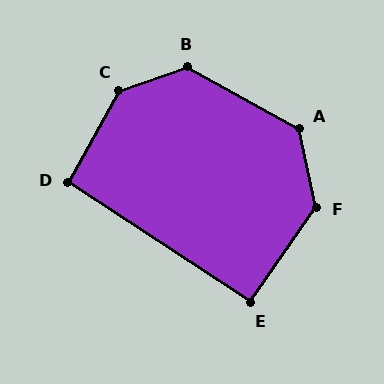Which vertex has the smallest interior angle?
E, at approximately 91 degrees.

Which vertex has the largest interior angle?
C, at approximately 138 degrees.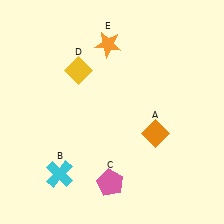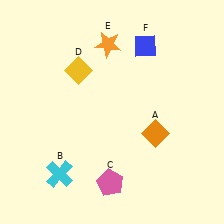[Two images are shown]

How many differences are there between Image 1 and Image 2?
There is 1 difference between the two images.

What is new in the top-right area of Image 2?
A blue diamond (F) was added in the top-right area of Image 2.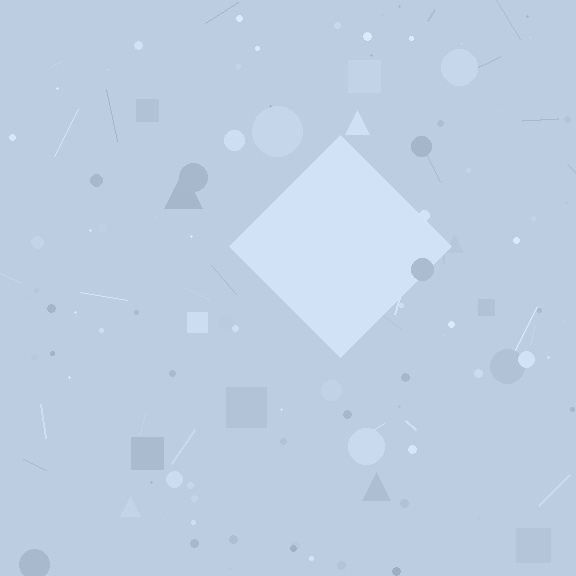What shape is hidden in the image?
A diamond is hidden in the image.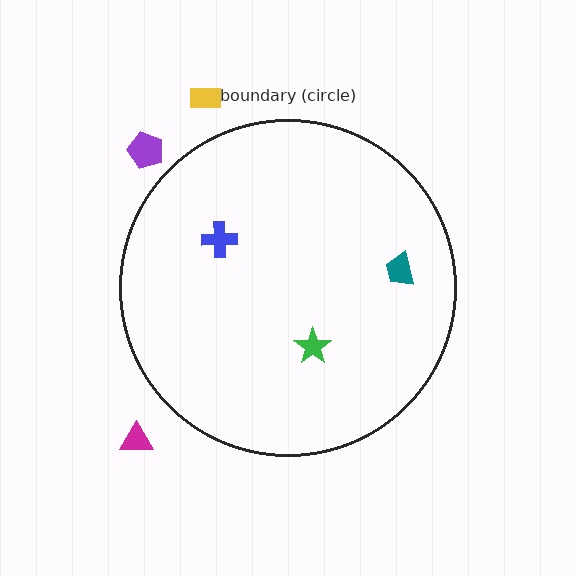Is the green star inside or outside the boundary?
Inside.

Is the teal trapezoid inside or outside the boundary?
Inside.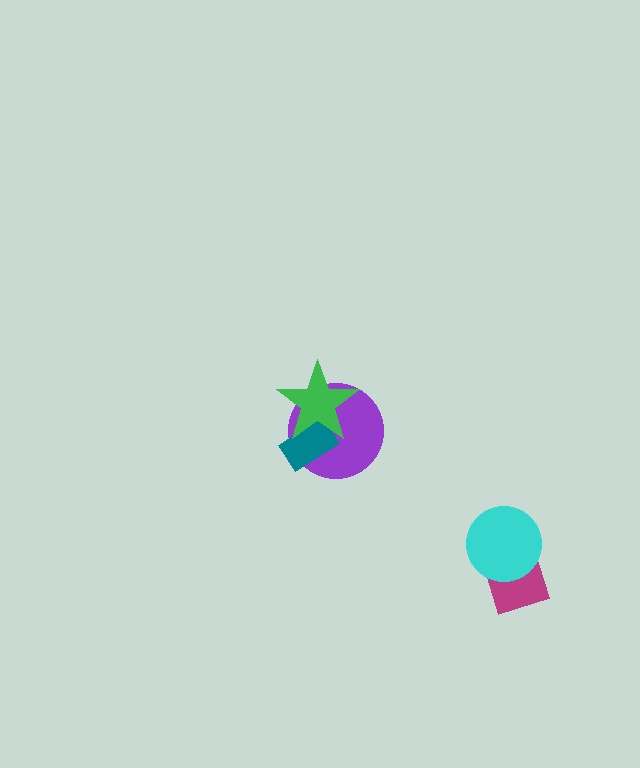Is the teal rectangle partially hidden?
Yes, it is partially covered by another shape.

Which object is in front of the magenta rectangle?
The cyan circle is in front of the magenta rectangle.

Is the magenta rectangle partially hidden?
Yes, it is partially covered by another shape.